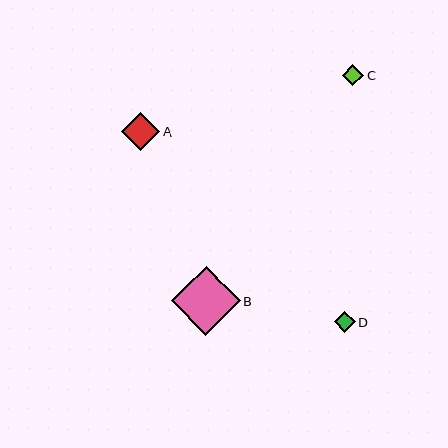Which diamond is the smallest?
Diamond D is the smallest with a size of approximately 21 pixels.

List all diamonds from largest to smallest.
From largest to smallest: B, A, C, D.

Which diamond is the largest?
Diamond B is the largest with a size of approximately 69 pixels.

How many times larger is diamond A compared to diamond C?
Diamond A is approximately 1.8 times the size of diamond C.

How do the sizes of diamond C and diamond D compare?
Diamond C and diamond D are approximately the same size.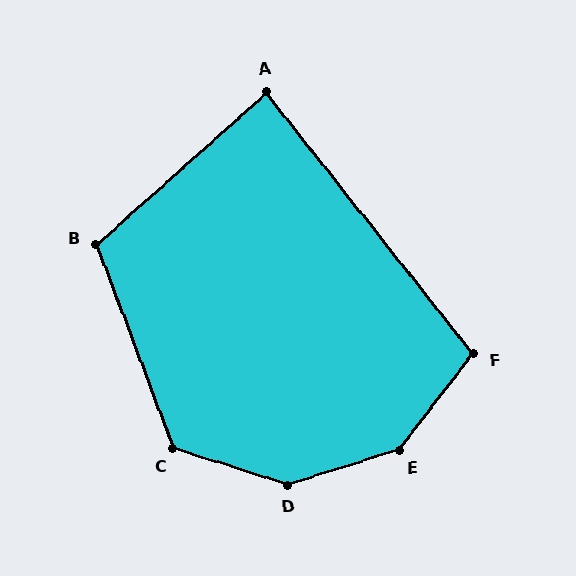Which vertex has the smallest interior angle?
A, at approximately 87 degrees.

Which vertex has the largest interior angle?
D, at approximately 145 degrees.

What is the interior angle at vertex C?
Approximately 129 degrees (obtuse).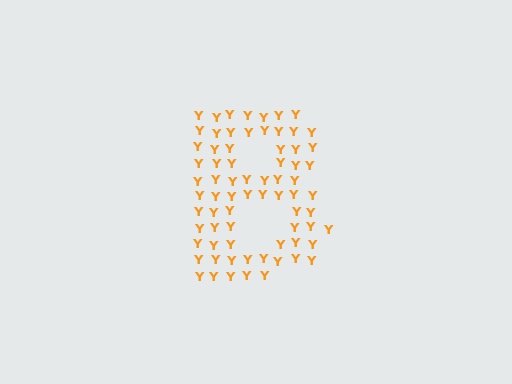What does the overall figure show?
The overall figure shows the letter B.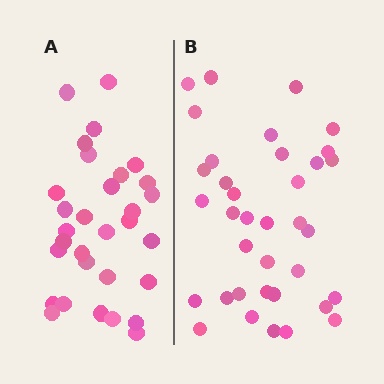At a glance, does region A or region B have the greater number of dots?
Region B (the right region) has more dots.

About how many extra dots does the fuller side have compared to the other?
Region B has about 5 more dots than region A.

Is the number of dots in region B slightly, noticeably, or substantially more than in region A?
Region B has only slightly more — the two regions are fairly close. The ratio is roughly 1.2 to 1.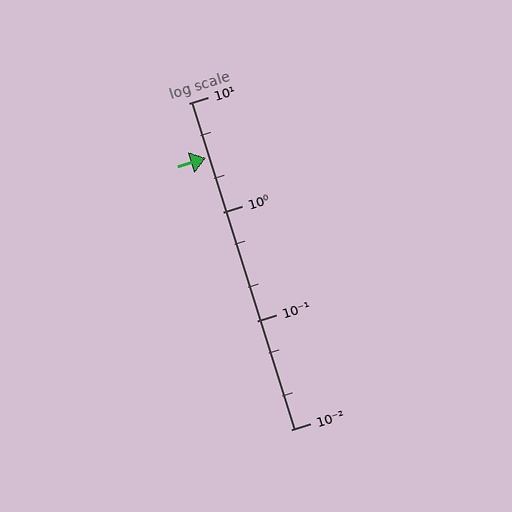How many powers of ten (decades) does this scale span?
The scale spans 3 decades, from 0.01 to 10.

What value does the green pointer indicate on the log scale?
The pointer indicates approximately 3.1.